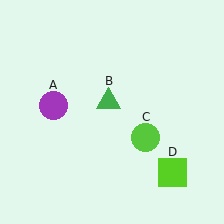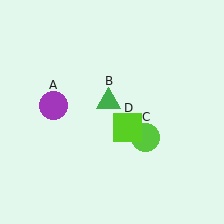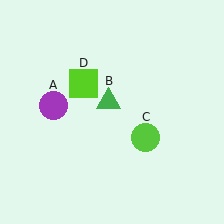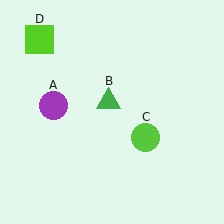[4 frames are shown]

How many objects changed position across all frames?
1 object changed position: lime square (object D).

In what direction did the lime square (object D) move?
The lime square (object D) moved up and to the left.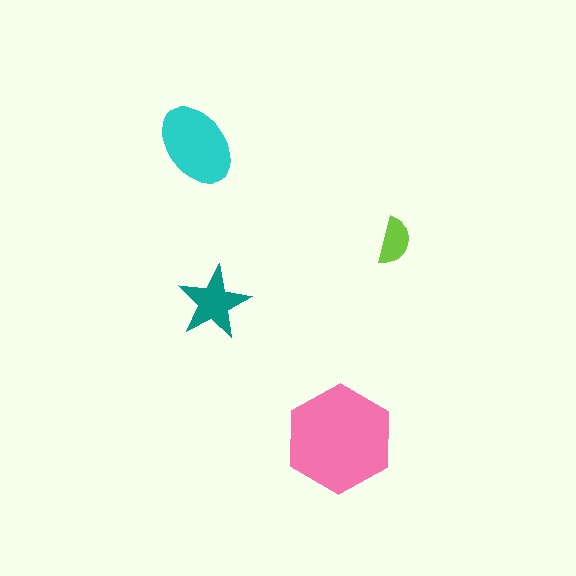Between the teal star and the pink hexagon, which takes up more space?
The pink hexagon.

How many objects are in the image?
There are 4 objects in the image.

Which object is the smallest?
The lime semicircle.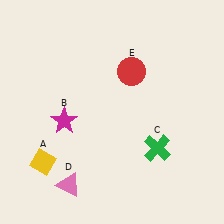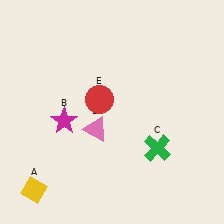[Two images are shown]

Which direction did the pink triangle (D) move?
The pink triangle (D) moved up.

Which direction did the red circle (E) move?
The red circle (E) moved left.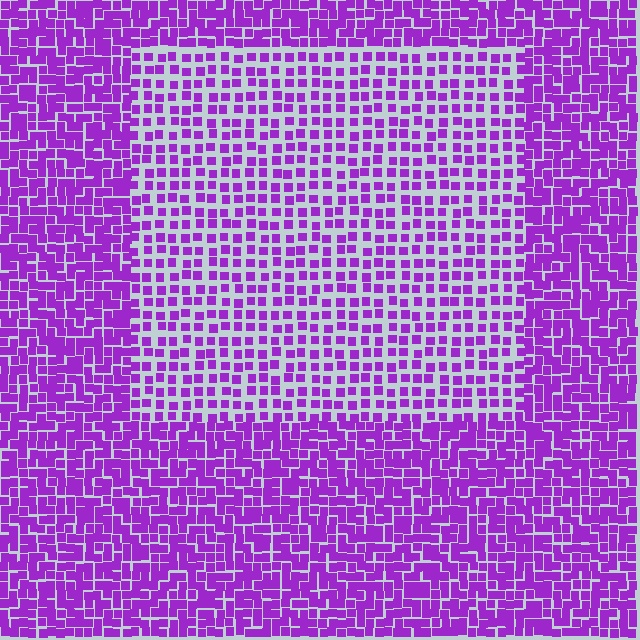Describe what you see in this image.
The image contains small purple elements arranged at two different densities. A rectangle-shaped region is visible where the elements are less densely packed than the surrounding area.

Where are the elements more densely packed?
The elements are more densely packed outside the rectangle boundary.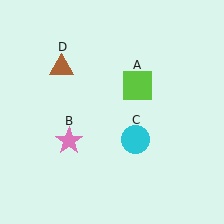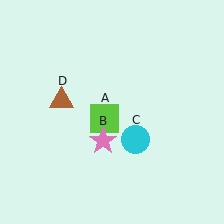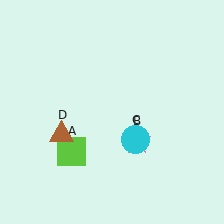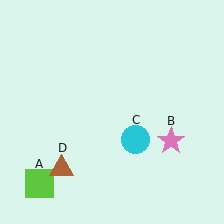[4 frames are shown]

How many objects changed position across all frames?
3 objects changed position: lime square (object A), pink star (object B), brown triangle (object D).